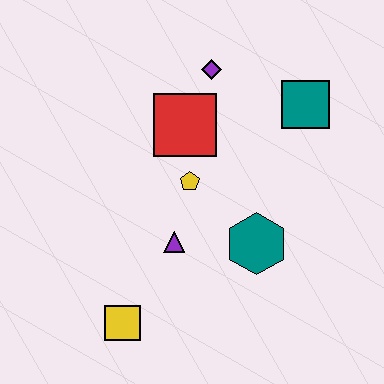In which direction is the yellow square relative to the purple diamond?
The yellow square is below the purple diamond.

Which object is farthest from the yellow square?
The teal square is farthest from the yellow square.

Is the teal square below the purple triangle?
No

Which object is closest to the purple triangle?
The yellow pentagon is closest to the purple triangle.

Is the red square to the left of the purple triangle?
No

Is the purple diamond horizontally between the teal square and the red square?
Yes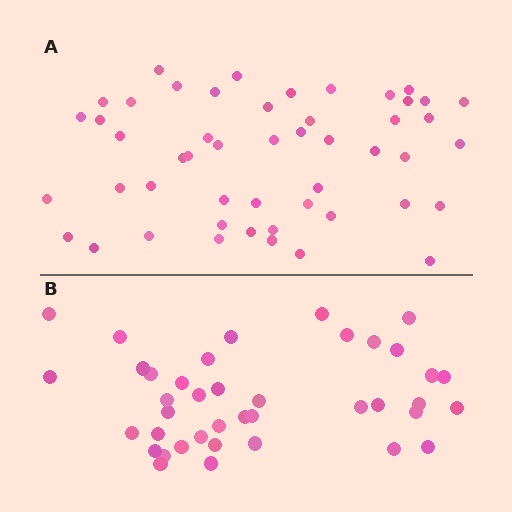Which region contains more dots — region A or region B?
Region A (the top region) has more dots.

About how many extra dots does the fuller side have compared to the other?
Region A has roughly 10 or so more dots than region B.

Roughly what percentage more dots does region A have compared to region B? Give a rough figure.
About 25% more.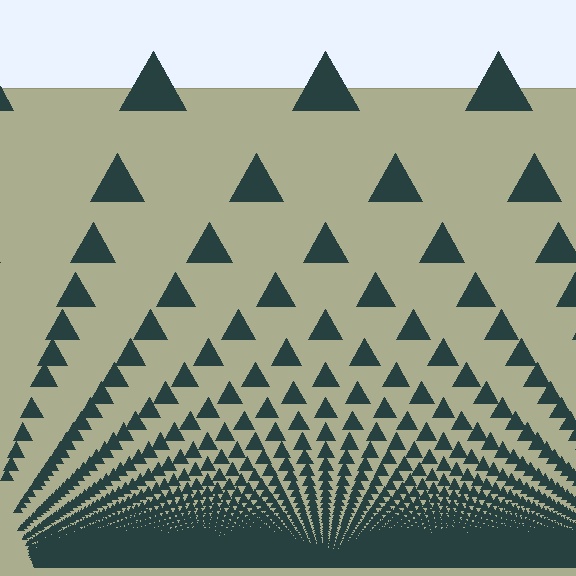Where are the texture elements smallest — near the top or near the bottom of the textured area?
Near the bottom.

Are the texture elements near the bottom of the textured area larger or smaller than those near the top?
Smaller. The gradient is inverted — elements near the bottom are smaller and denser.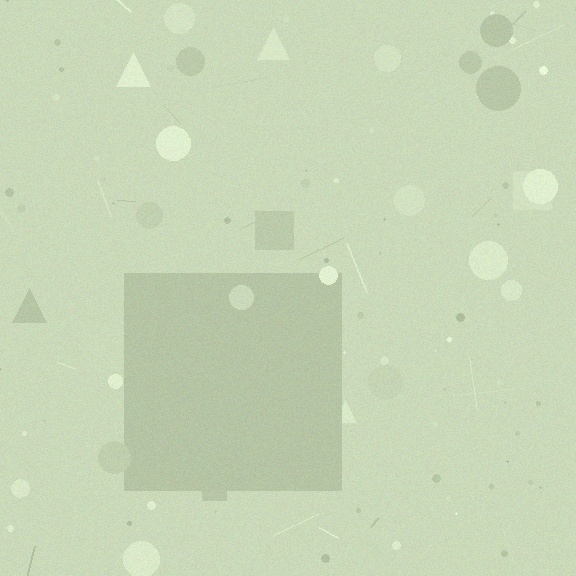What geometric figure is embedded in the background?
A square is embedded in the background.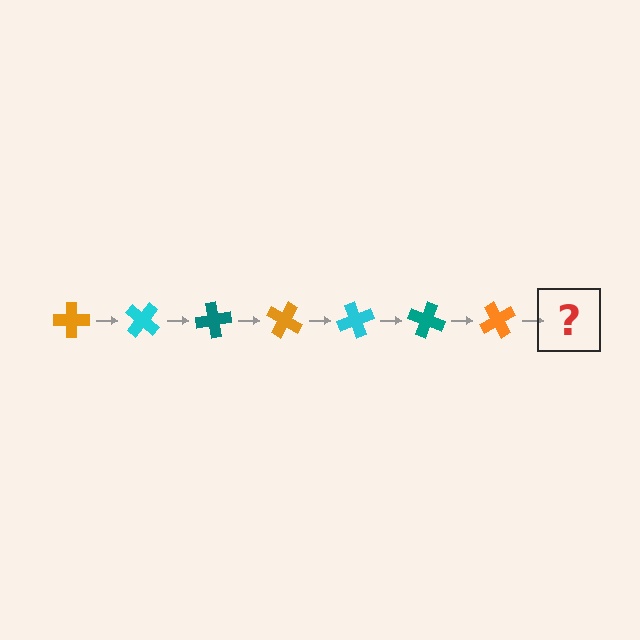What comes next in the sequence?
The next element should be a cyan cross, rotated 280 degrees from the start.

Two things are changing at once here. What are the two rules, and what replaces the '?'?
The two rules are that it rotates 40 degrees each step and the color cycles through orange, cyan, and teal. The '?' should be a cyan cross, rotated 280 degrees from the start.